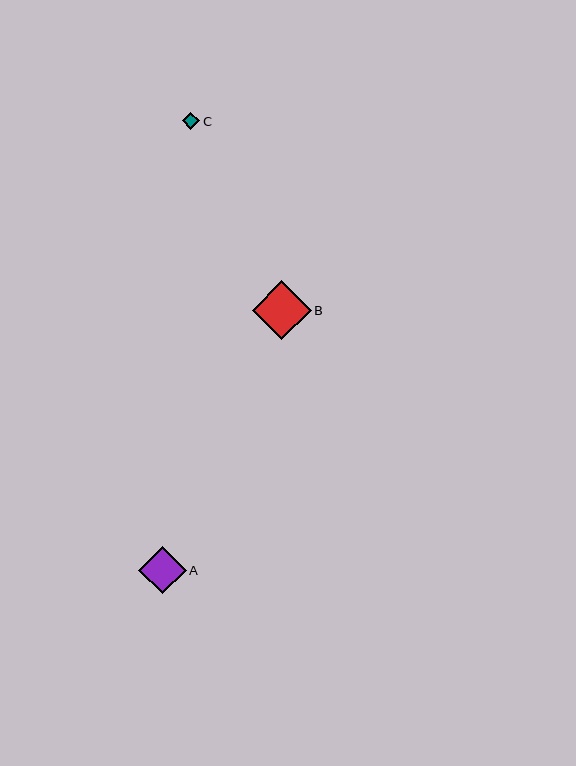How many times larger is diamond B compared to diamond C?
Diamond B is approximately 3.4 times the size of diamond C.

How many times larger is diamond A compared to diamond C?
Diamond A is approximately 2.7 times the size of diamond C.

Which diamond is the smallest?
Diamond C is the smallest with a size of approximately 17 pixels.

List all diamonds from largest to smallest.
From largest to smallest: B, A, C.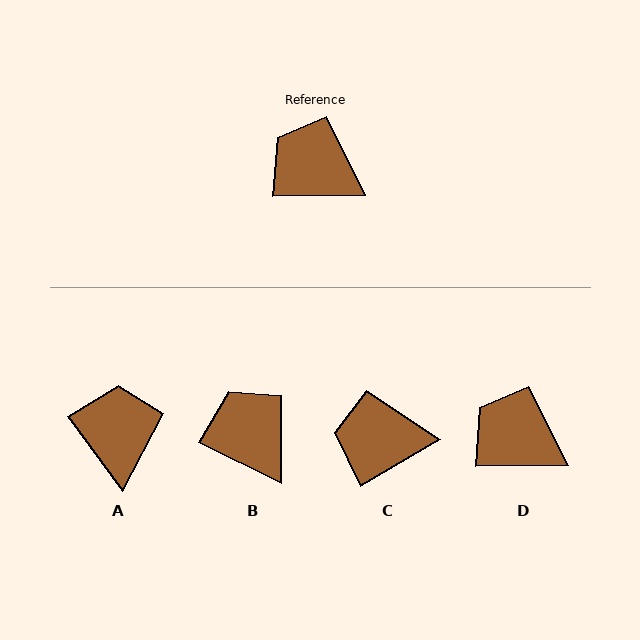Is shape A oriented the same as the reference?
No, it is off by about 54 degrees.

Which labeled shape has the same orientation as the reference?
D.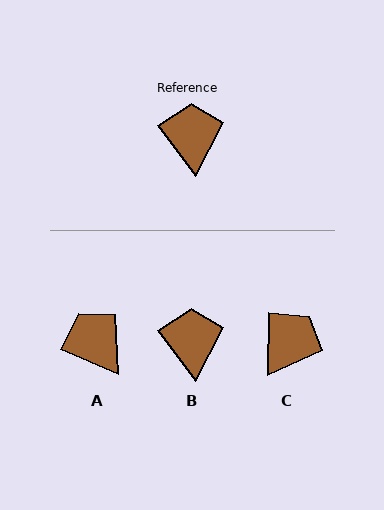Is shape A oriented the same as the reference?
No, it is off by about 30 degrees.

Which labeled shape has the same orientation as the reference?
B.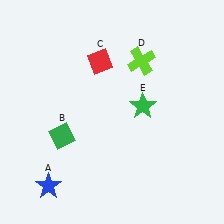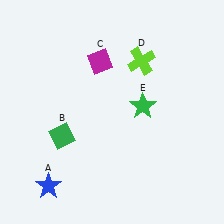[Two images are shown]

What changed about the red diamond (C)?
In Image 1, C is red. In Image 2, it changed to magenta.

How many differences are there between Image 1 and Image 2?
There is 1 difference between the two images.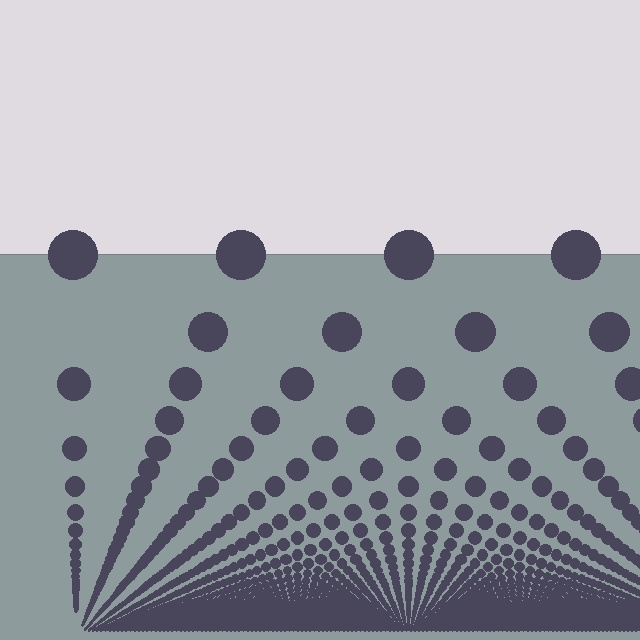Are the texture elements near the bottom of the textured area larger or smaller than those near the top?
Smaller. The gradient is inverted — elements near the bottom are smaller and denser.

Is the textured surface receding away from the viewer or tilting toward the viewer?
The surface appears to tilt toward the viewer. Texture elements get larger and sparser toward the top.